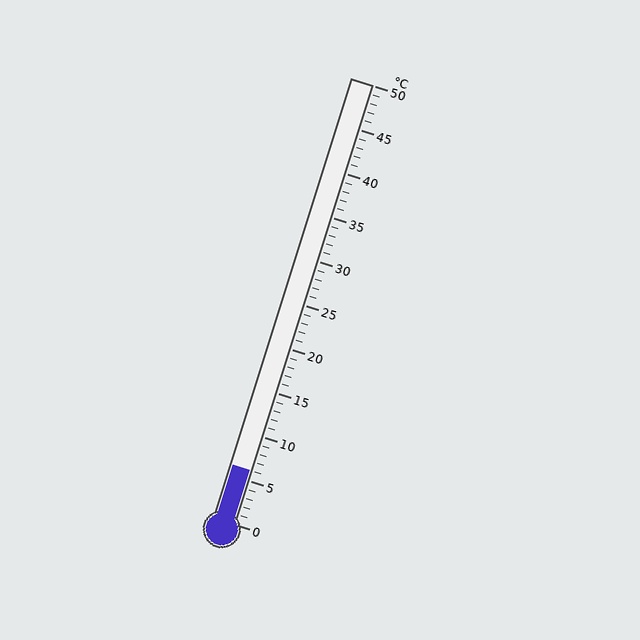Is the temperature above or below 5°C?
The temperature is above 5°C.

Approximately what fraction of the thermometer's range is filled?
The thermometer is filled to approximately 10% of its range.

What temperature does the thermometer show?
The thermometer shows approximately 6°C.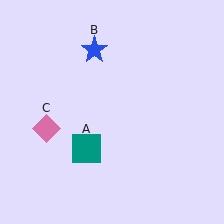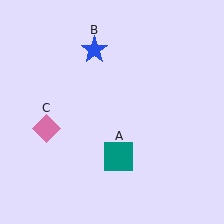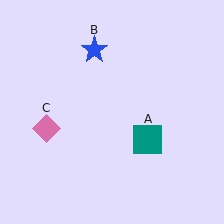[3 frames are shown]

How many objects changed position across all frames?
1 object changed position: teal square (object A).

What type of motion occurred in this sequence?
The teal square (object A) rotated counterclockwise around the center of the scene.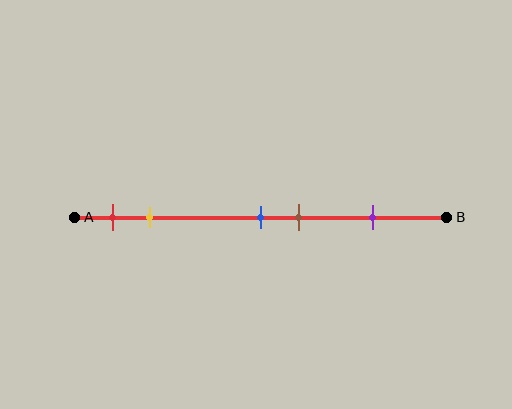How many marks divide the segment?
There are 5 marks dividing the segment.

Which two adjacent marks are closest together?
The blue and brown marks are the closest adjacent pair.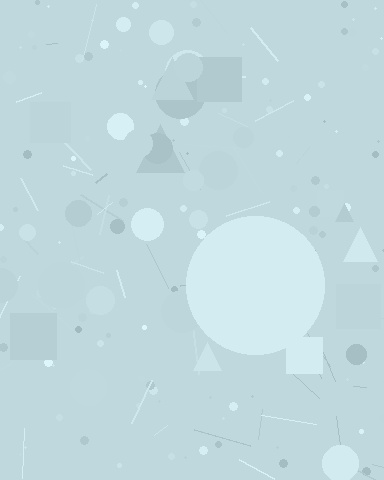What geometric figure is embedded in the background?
A circle is embedded in the background.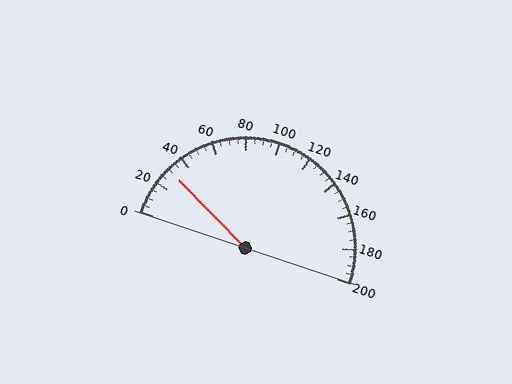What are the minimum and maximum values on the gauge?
The gauge ranges from 0 to 200.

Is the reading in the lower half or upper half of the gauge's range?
The reading is in the lower half of the range (0 to 200).